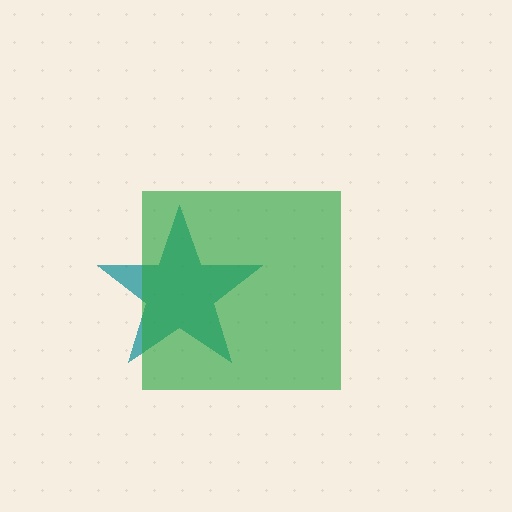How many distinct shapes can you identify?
There are 2 distinct shapes: a teal star, a green square.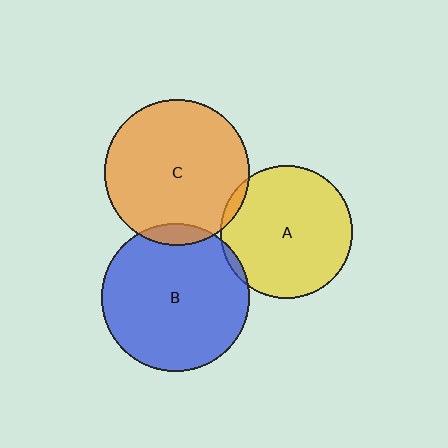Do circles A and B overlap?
Yes.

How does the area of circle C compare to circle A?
Approximately 1.2 times.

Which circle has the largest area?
Circle B (blue).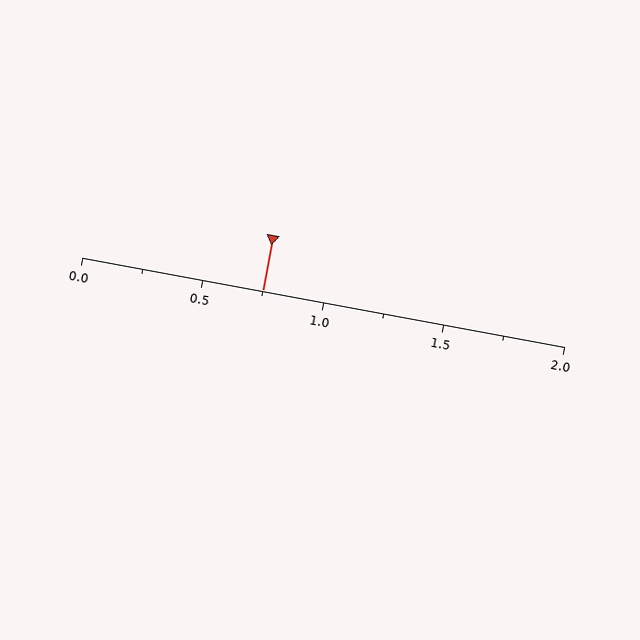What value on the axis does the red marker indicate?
The marker indicates approximately 0.75.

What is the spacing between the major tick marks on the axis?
The major ticks are spaced 0.5 apart.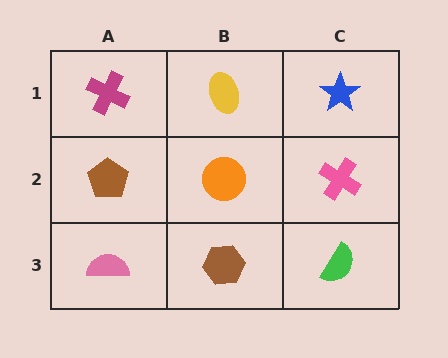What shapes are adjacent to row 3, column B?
An orange circle (row 2, column B), a pink semicircle (row 3, column A), a green semicircle (row 3, column C).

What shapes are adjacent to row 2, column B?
A yellow ellipse (row 1, column B), a brown hexagon (row 3, column B), a brown pentagon (row 2, column A), a pink cross (row 2, column C).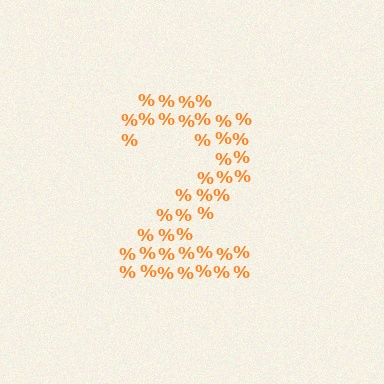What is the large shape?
The large shape is the digit 2.